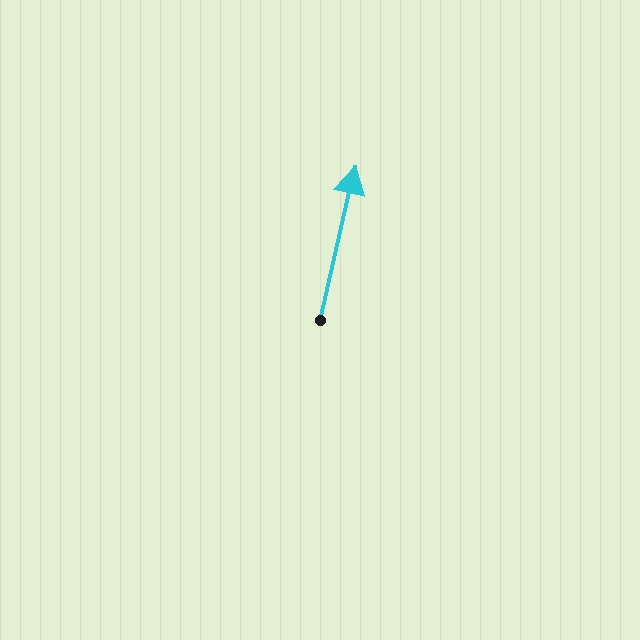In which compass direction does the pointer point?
North.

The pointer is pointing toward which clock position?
Roughly 12 o'clock.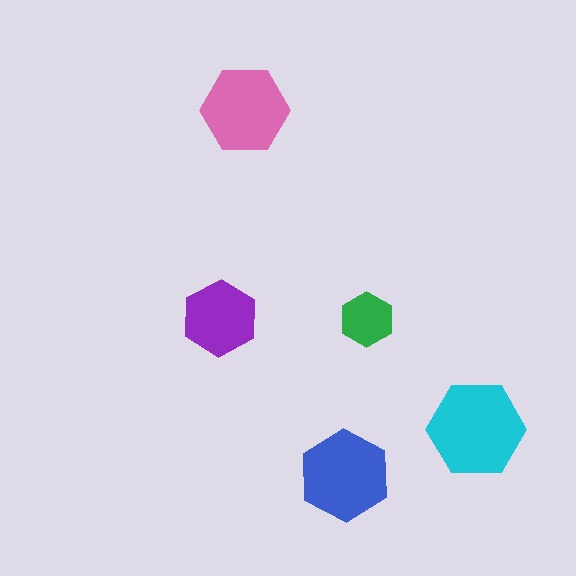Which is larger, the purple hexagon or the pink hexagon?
The pink one.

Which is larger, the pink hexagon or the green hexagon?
The pink one.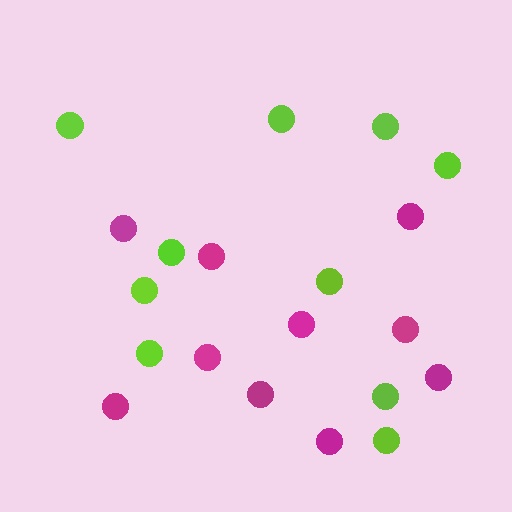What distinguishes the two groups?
There are 2 groups: one group of lime circles (10) and one group of magenta circles (10).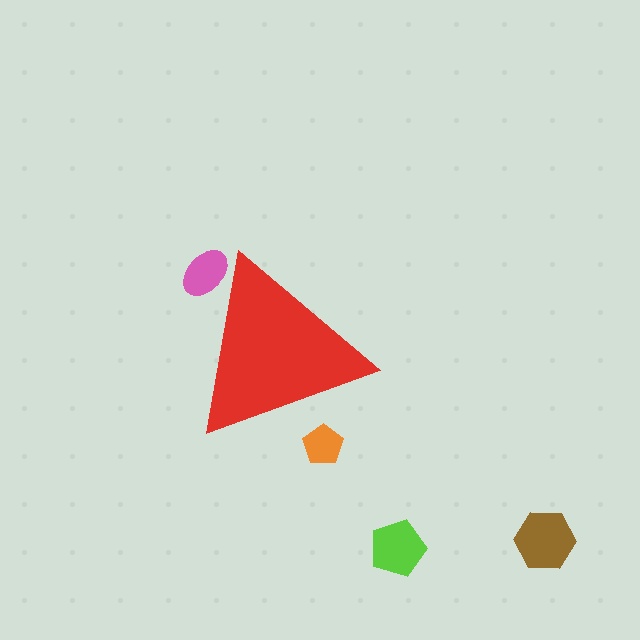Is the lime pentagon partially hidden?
No, the lime pentagon is fully visible.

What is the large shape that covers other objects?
A red triangle.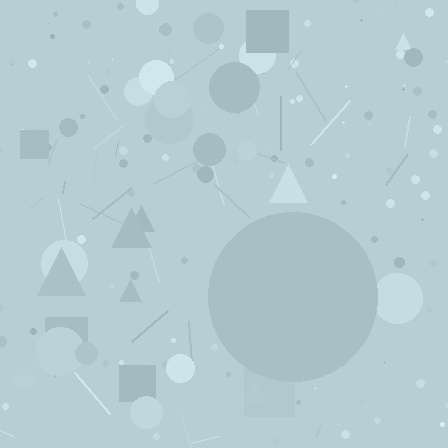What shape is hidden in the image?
A circle is hidden in the image.